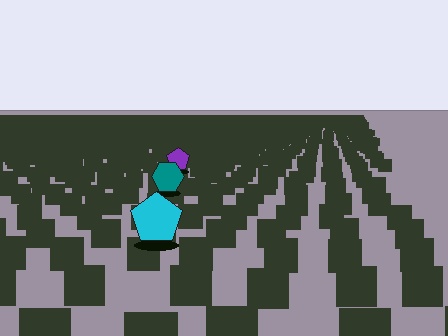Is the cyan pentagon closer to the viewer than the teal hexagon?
Yes. The cyan pentagon is closer — you can tell from the texture gradient: the ground texture is coarser near it.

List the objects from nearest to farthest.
From nearest to farthest: the cyan pentagon, the teal hexagon, the purple pentagon.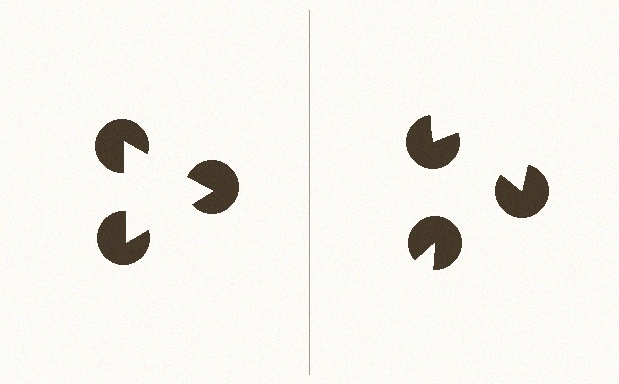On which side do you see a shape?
An illusory triangle appears on the left side. On the right side the wedge cuts are rotated, so no coherent shape forms.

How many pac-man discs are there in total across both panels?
6 — 3 on each side.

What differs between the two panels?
The pac-man discs are positioned identically on both sides; only the wedge orientations differ. On the left they align to a triangle; on the right they are misaligned.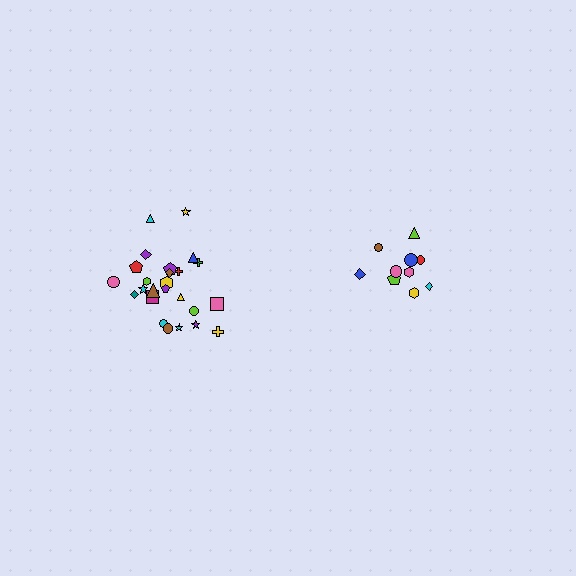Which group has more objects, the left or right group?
The left group.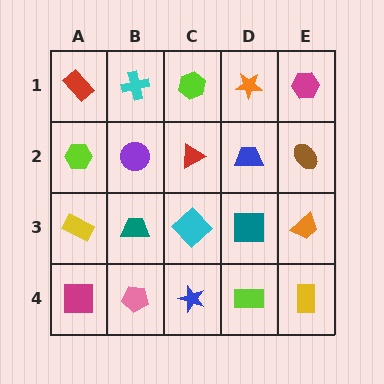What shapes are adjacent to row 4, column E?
An orange trapezoid (row 3, column E), a lime rectangle (row 4, column D).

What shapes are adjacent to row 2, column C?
A lime hexagon (row 1, column C), a cyan diamond (row 3, column C), a purple circle (row 2, column B), a blue trapezoid (row 2, column D).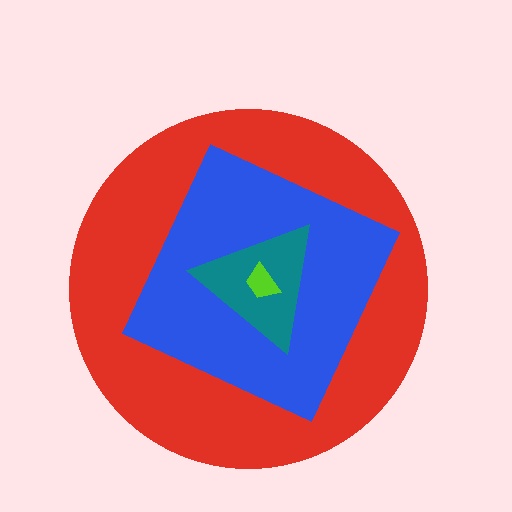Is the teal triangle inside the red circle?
Yes.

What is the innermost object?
The lime trapezoid.